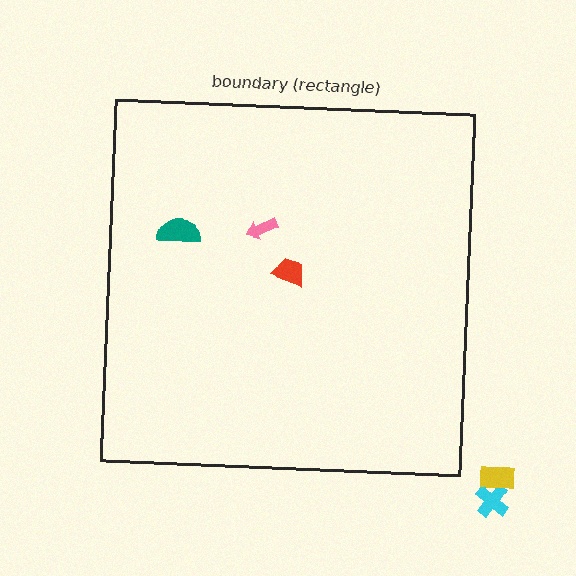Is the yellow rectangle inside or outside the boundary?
Outside.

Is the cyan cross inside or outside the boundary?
Outside.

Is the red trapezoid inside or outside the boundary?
Inside.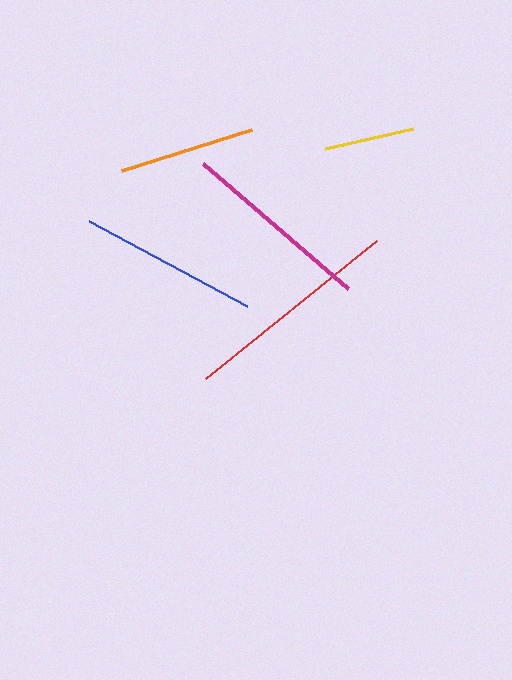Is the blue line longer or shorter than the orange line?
The blue line is longer than the orange line.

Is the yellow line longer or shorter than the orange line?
The orange line is longer than the yellow line.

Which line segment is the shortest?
The yellow line is the shortest at approximately 90 pixels.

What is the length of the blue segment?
The blue segment is approximately 180 pixels long.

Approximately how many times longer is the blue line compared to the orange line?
The blue line is approximately 1.3 times the length of the orange line.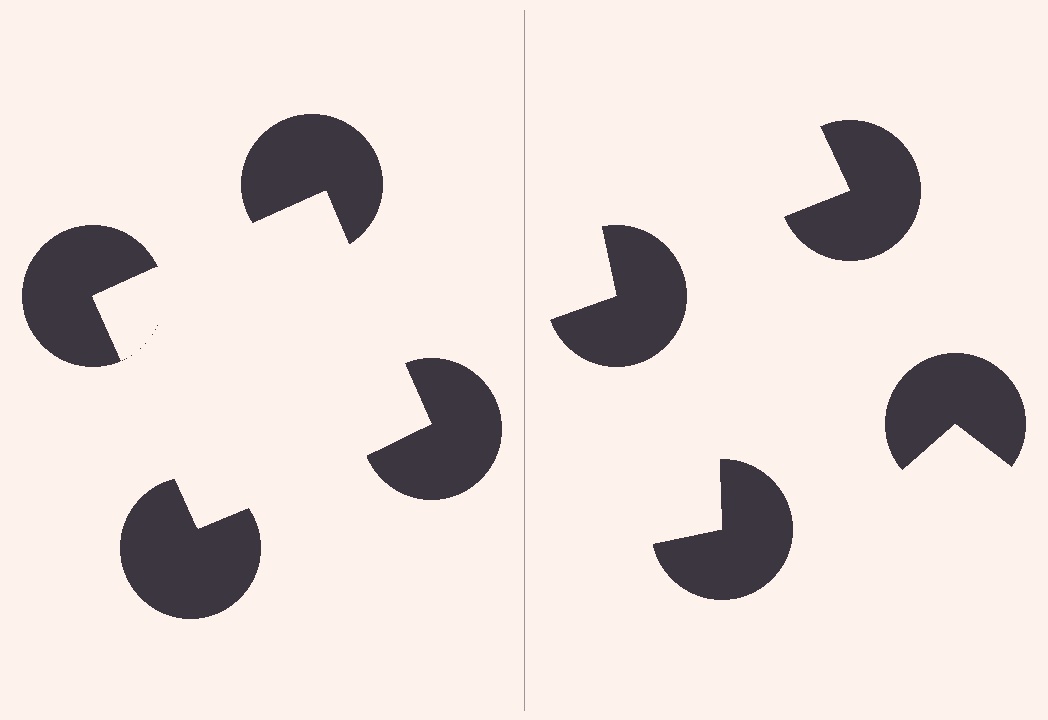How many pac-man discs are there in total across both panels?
8 — 4 on each side.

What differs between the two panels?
The pac-man discs are positioned identically on both sides; only the wedge orientations differ. On the left they align to a square; on the right they are misaligned.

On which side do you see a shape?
An illusory square appears on the left side. On the right side the wedge cuts are rotated, so no coherent shape forms.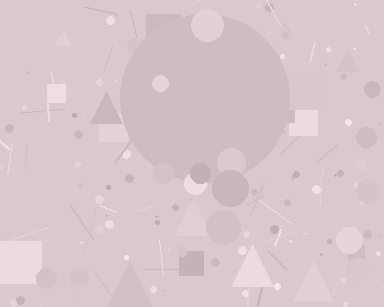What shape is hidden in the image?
A circle is hidden in the image.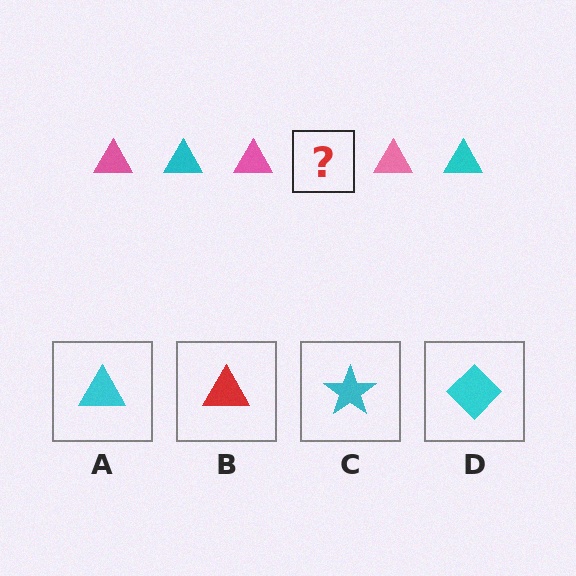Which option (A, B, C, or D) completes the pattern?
A.